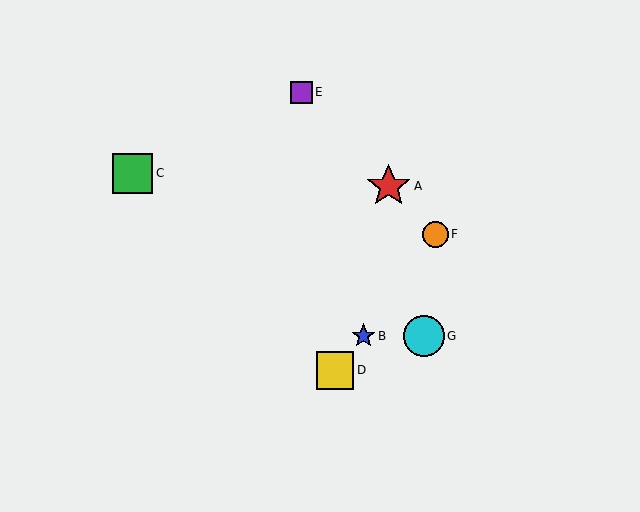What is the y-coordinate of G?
Object G is at y≈336.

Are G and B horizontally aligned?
Yes, both are at y≈336.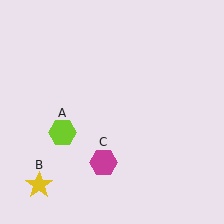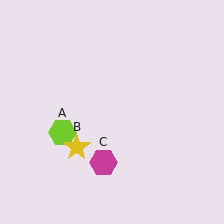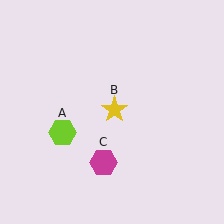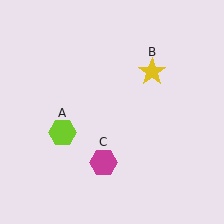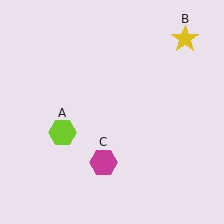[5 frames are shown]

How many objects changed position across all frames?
1 object changed position: yellow star (object B).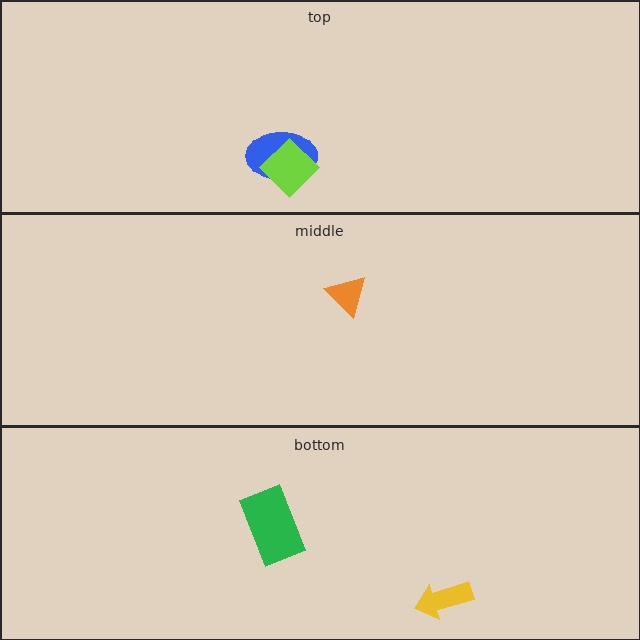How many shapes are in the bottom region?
2.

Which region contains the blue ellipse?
The top region.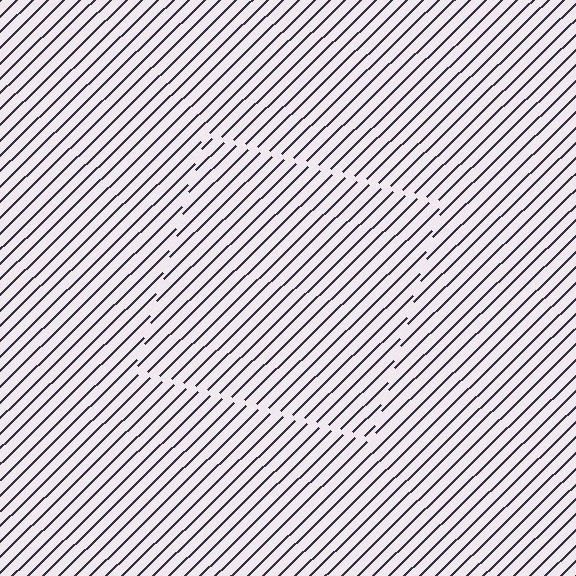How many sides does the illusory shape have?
4 sides — the line-ends trace a square.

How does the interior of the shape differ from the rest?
The interior of the shape contains the same grating, shifted by half a period — the contour is defined by the phase discontinuity where line-ends from the inner and outer gratings abut.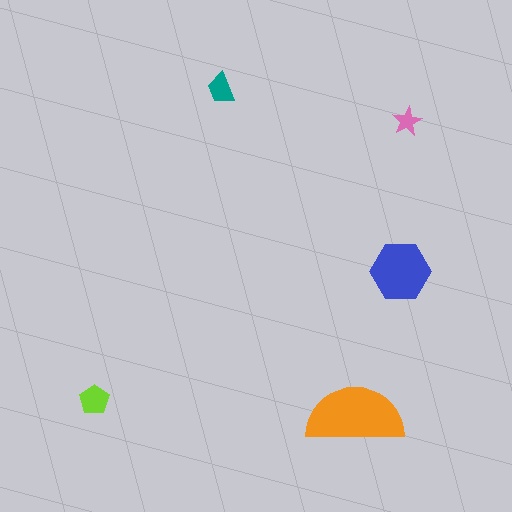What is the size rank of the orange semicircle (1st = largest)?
1st.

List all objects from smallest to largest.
The pink star, the teal trapezoid, the lime pentagon, the blue hexagon, the orange semicircle.